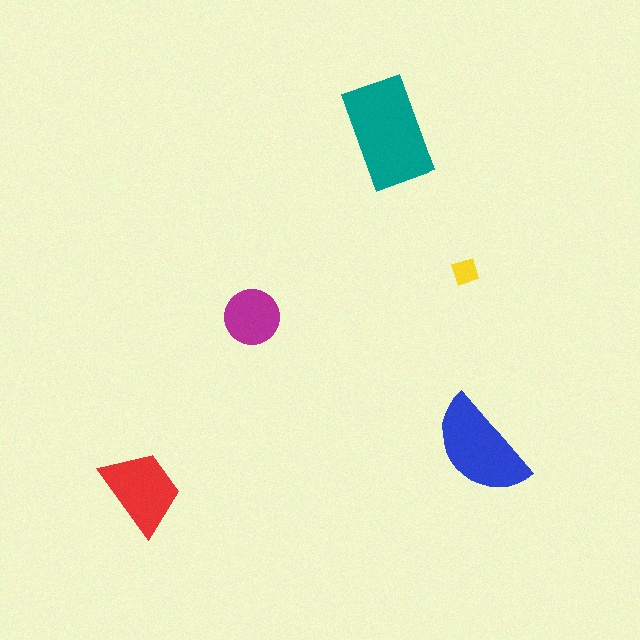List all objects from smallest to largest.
The yellow diamond, the magenta circle, the red trapezoid, the blue semicircle, the teal rectangle.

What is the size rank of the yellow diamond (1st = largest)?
5th.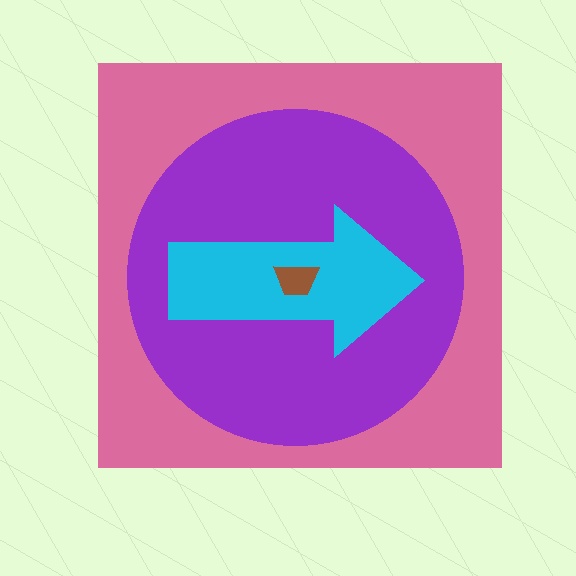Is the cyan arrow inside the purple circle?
Yes.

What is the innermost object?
The brown trapezoid.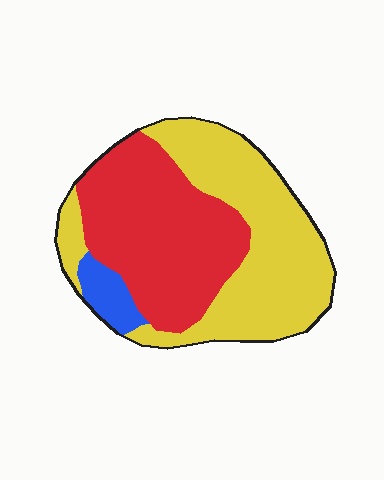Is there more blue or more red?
Red.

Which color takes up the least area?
Blue, at roughly 5%.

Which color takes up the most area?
Yellow, at roughly 50%.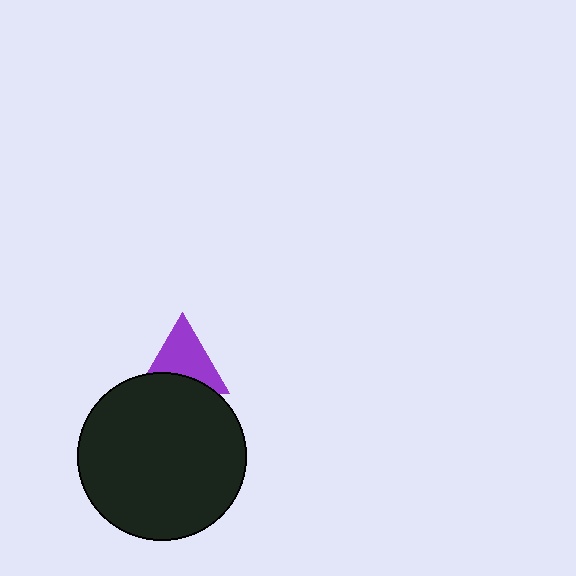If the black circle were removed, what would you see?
You would see the complete purple triangle.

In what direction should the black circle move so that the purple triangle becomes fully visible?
The black circle should move down. That is the shortest direction to clear the overlap and leave the purple triangle fully visible.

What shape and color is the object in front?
The object in front is a black circle.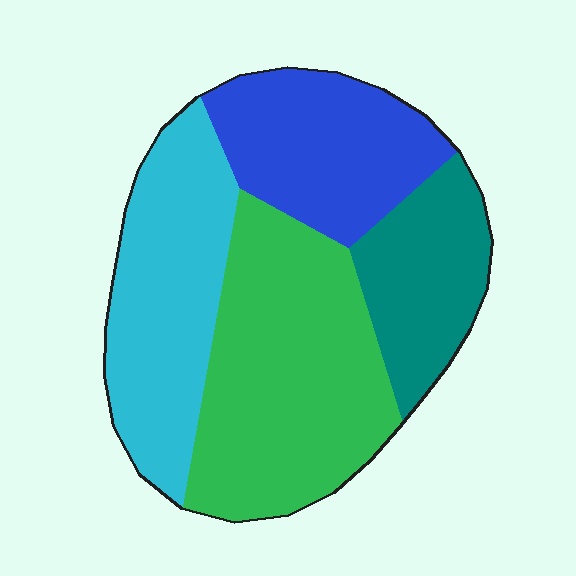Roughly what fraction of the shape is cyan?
Cyan takes up between a quarter and a half of the shape.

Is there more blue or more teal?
Blue.